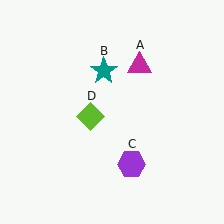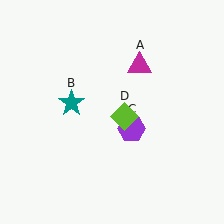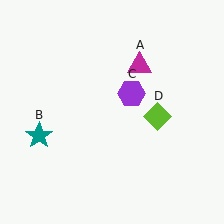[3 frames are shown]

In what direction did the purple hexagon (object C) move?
The purple hexagon (object C) moved up.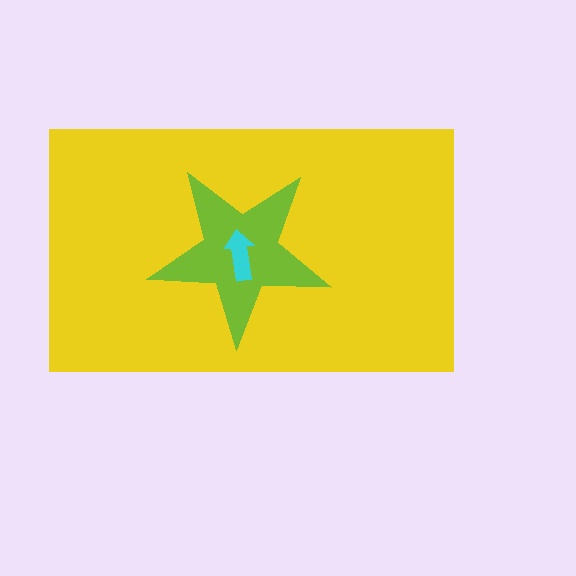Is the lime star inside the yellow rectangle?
Yes.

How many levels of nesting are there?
3.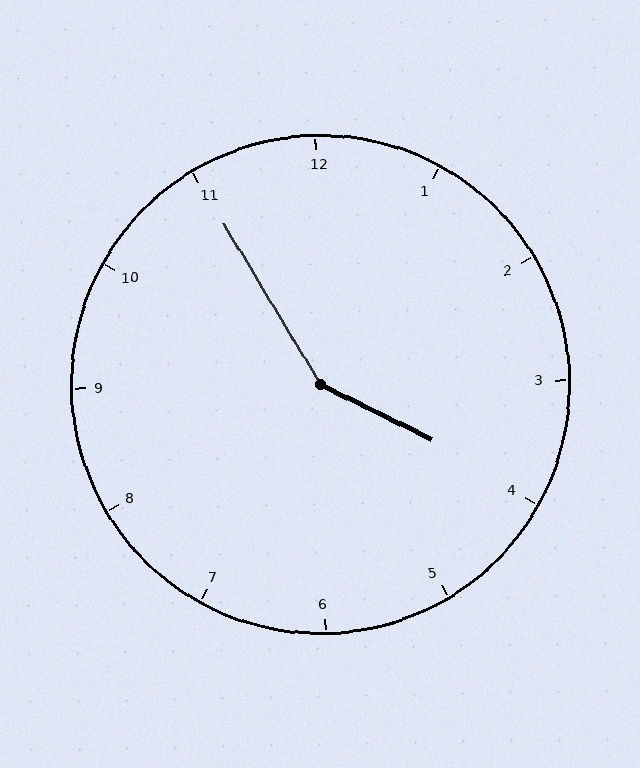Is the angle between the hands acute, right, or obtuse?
It is obtuse.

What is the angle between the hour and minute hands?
Approximately 148 degrees.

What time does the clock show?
3:55.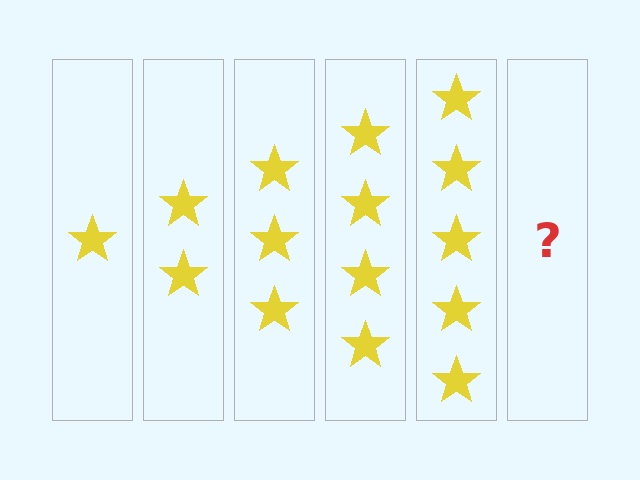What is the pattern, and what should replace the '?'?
The pattern is that each step adds one more star. The '?' should be 6 stars.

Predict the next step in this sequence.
The next step is 6 stars.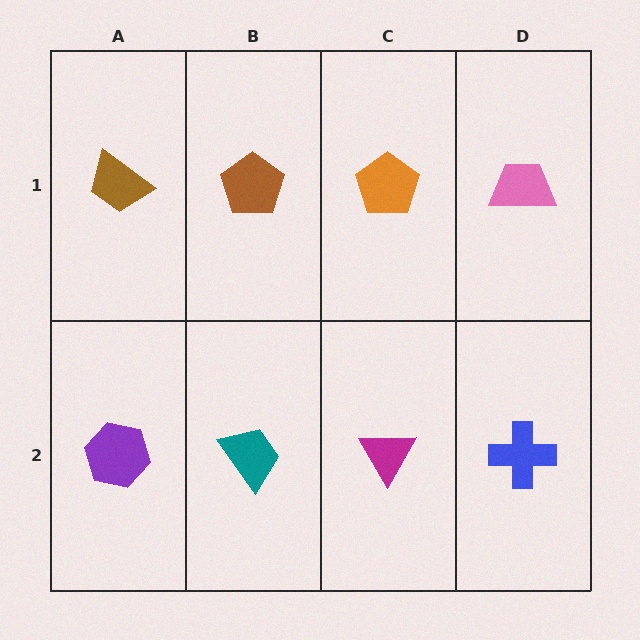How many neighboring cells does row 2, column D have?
2.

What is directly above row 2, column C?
An orange pentagon.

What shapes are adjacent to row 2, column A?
A brown trapezoid (row 1, column A), a teal trapezoid (row 2, column B).